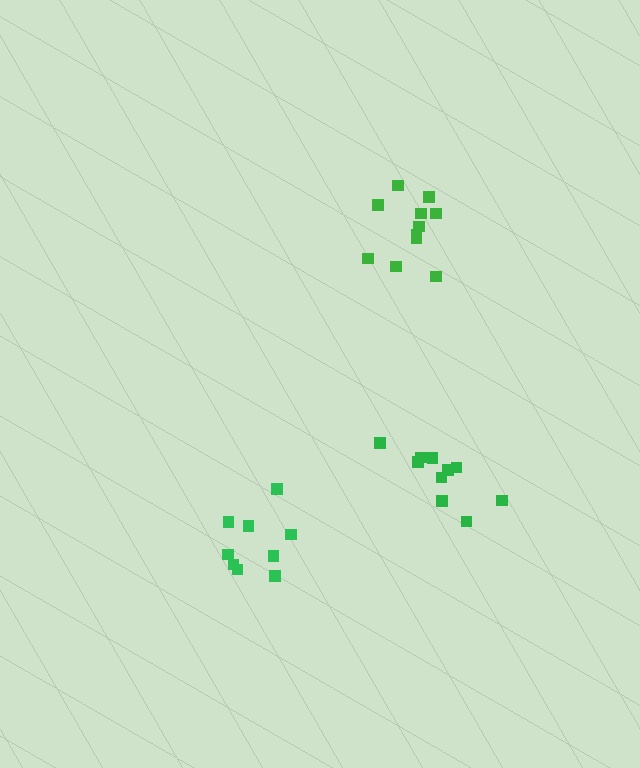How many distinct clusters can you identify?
There are 3 distinct clusters.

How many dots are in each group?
Group 1: 11 dots, Group 2: 9 dots, Group 3: 10 dots (30 total).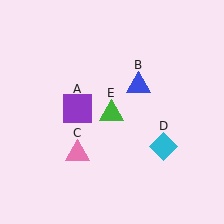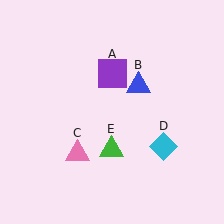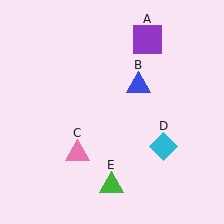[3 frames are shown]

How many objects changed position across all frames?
2 objects changed position: purple square (object A), green triangle (object E).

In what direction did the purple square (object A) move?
The purple square (object A) moved up and to the right.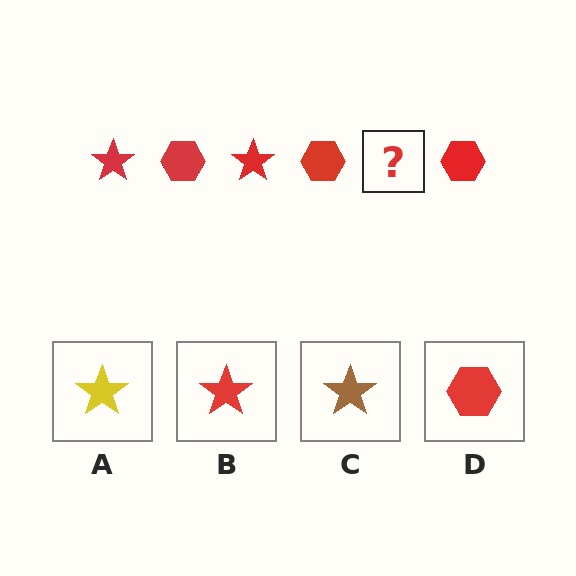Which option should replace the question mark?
Option B.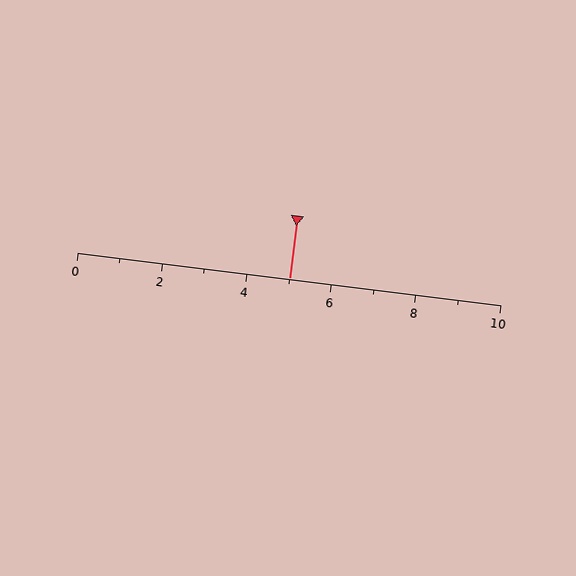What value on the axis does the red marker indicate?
The marker indicates approximately 5.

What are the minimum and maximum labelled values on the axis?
The axis runs from 0 to 10.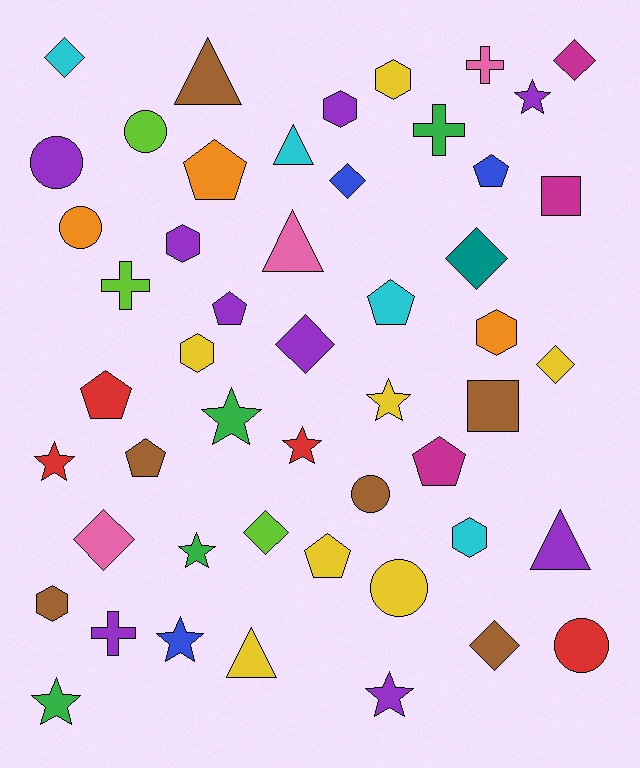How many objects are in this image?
There are 50 objects.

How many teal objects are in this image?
There is 1 teal object.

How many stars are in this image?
There are 9 stars.